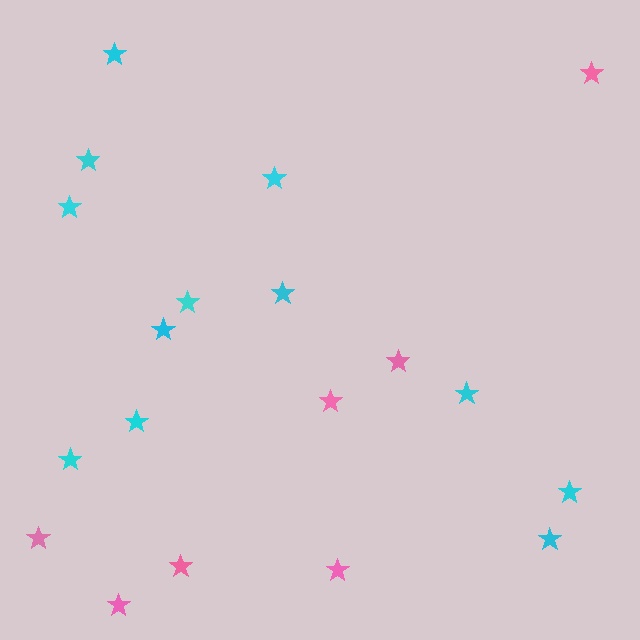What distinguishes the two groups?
There are 2 groups: one group of pink stars (7) and one group of cyan stars (12).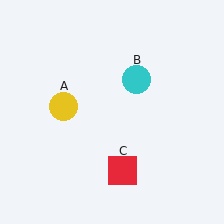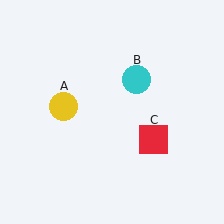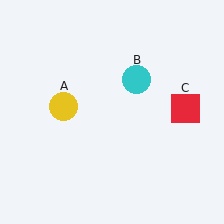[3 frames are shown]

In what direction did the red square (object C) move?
The red square (object C) moved up and to the right.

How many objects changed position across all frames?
1 object changed position: red square (object C).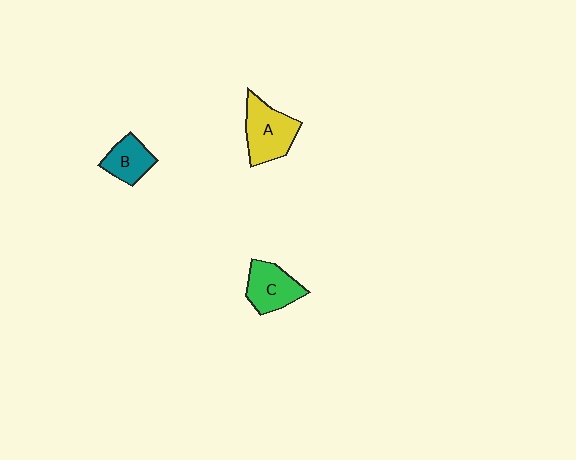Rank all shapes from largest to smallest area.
From largest to smallest: A (yellow), C (green), B (teal).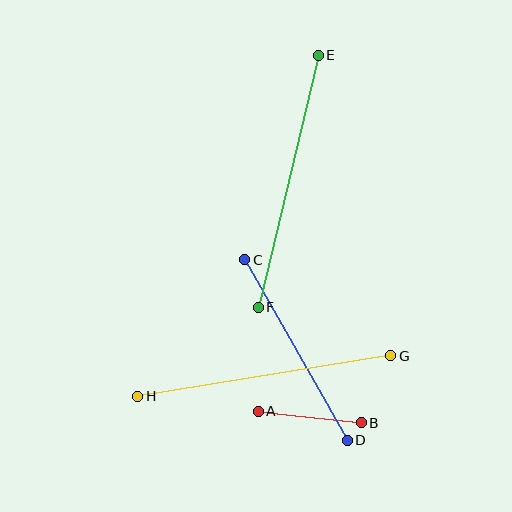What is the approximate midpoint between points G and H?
The midpoint is at approximately (264, 376) pixels.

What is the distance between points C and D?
The distance is approximately 208 pixels.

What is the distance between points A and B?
The distance is approximately 104 pixels.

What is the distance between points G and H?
The distance is approximately 256 pixels.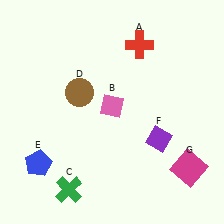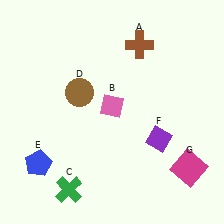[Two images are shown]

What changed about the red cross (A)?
In Image 1, A is red. In Image 2, it changed to brown.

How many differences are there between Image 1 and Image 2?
There is 1 difference between the two images.